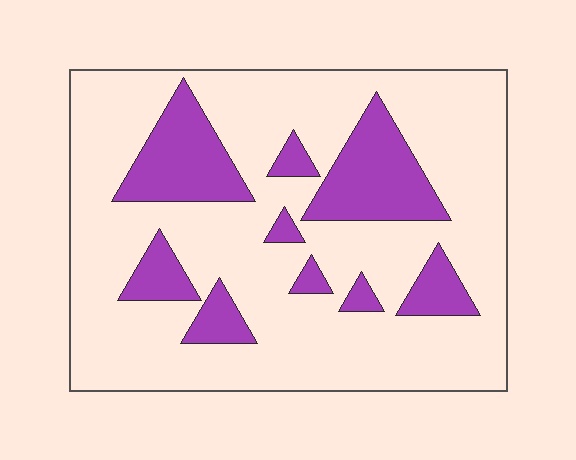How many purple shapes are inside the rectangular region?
9.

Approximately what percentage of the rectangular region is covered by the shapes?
Approximately 25%.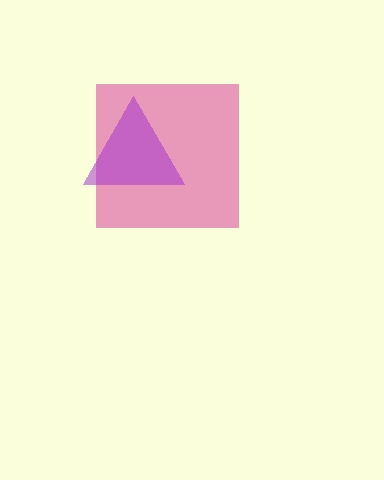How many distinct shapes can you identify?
There are 2 distinct shapes: a magenta square, a purple triangle.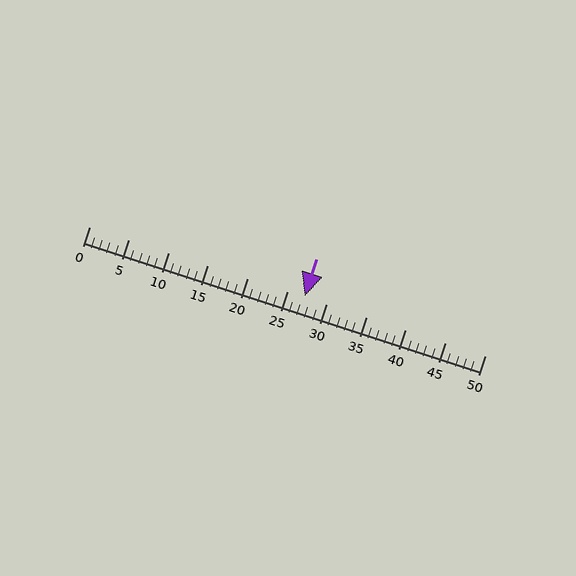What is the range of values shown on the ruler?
The ruler shows values from 0 to 50.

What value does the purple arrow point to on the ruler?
The purple arrow points to approximately 27.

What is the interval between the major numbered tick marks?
The major tick marks are spaced 5 units apart.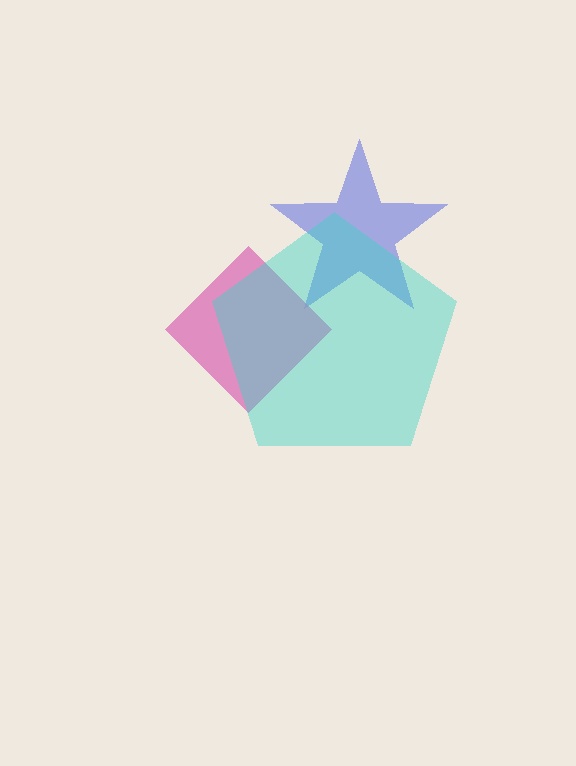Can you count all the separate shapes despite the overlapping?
Yes, there are 3 separate shapes.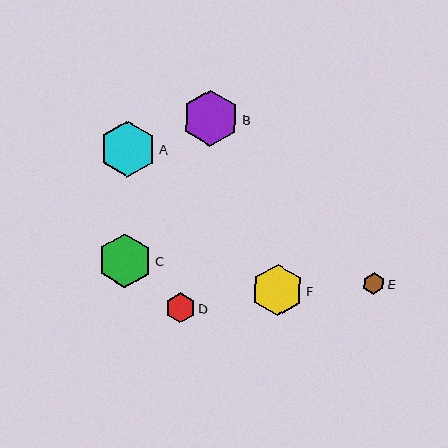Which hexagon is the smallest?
Hexagon E is the smallest with a size of approximately 21 pixels.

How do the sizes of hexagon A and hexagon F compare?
Hexagon A and hexagon F are approximately the same size.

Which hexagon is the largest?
Hexagon B is the largest with a size of approximately 56 pixels.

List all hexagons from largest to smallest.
From largest to smallest: B, A, C, F, D, E.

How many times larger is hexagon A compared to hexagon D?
Hexagon A is approximately 1.9 times the size of hexagon D.